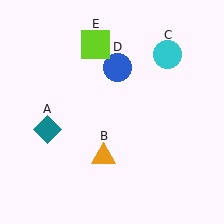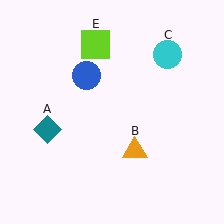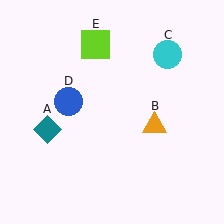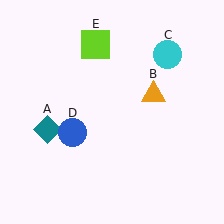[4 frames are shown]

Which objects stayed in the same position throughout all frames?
Teal diamond (object A) and cyan circle (object C) and lime square (object E) remained stationary.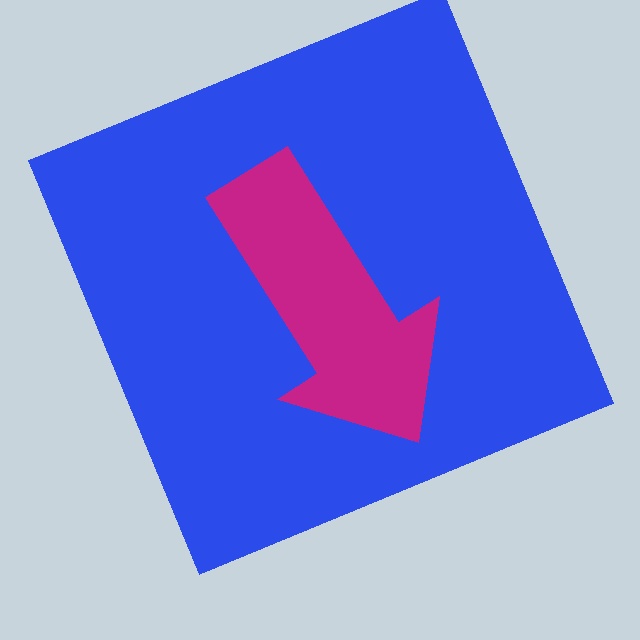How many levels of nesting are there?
2.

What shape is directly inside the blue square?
The magenta arrow.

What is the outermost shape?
The blue square.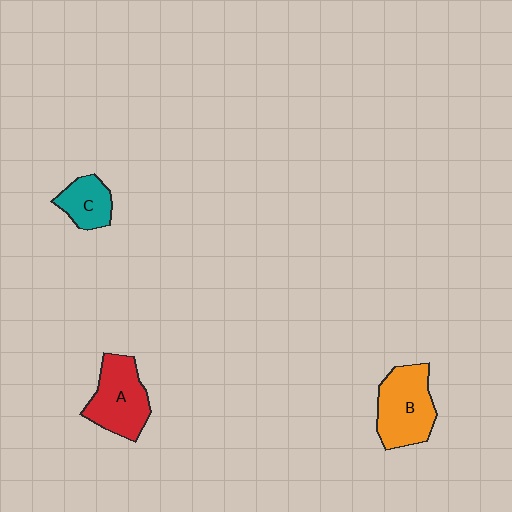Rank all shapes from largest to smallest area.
From largest to smallest: B (orange), A (red), C (teal).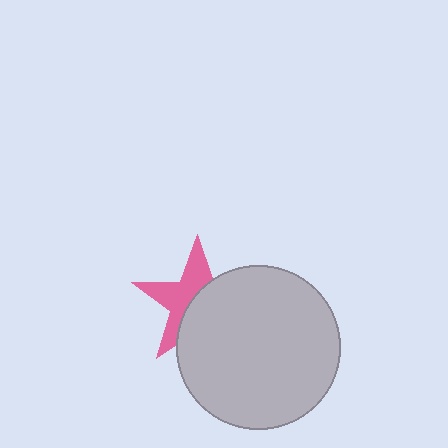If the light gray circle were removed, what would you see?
You would see the complete pink star.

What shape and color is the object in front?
The object in front is a light gray circle.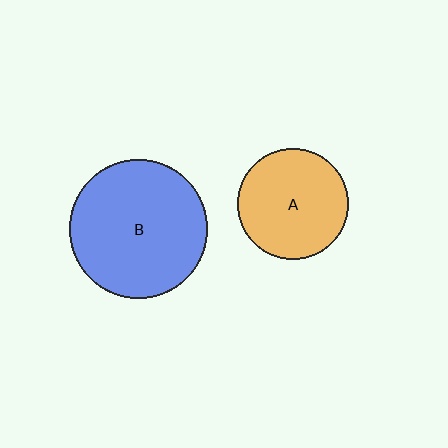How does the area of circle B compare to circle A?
Approximately 1.6 times.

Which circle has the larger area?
Circle B (blue).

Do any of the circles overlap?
No, none of the circles overlap.